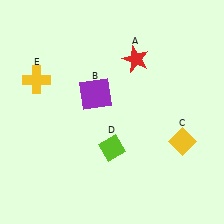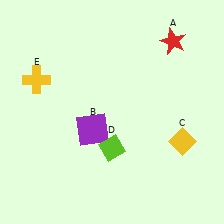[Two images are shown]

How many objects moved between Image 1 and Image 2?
2 objects moved between the two images.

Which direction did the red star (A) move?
The red star (A) moved right.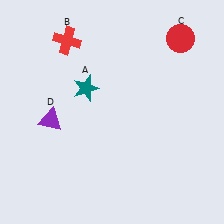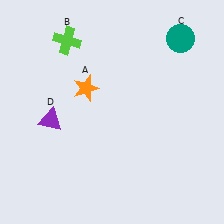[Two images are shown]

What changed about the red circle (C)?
In Image 1, C is red. In Image 2, it changed to teal.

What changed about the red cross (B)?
In Image 1, B is red. In Image 2, it changed to lime.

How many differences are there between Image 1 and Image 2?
There are 3 differences between the two images.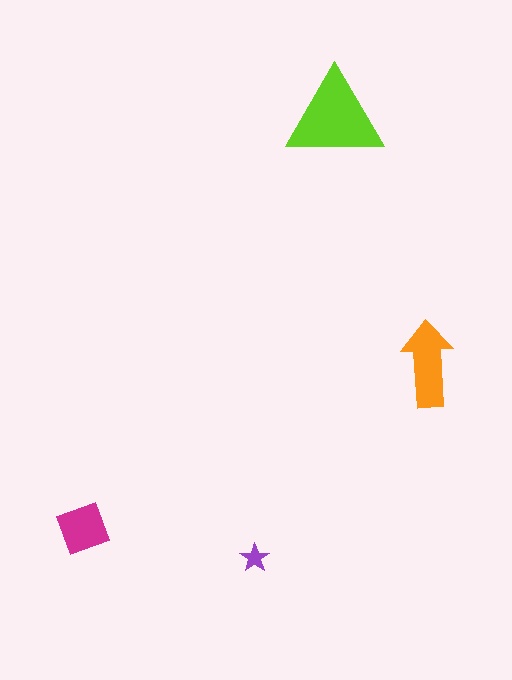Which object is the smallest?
The purple star.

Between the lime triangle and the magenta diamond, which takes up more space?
The lime triangle.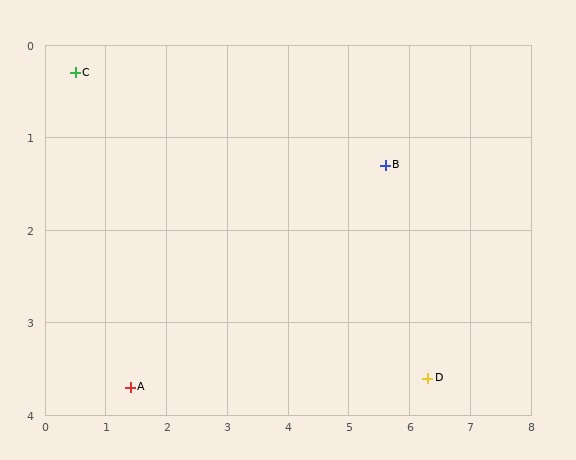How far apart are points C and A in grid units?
Points C and A are about 3.5 grid units apart.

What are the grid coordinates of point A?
Point A is at approximately (1.4, 3.7).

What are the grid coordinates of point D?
Point D is at approximately (6.3, 3.6).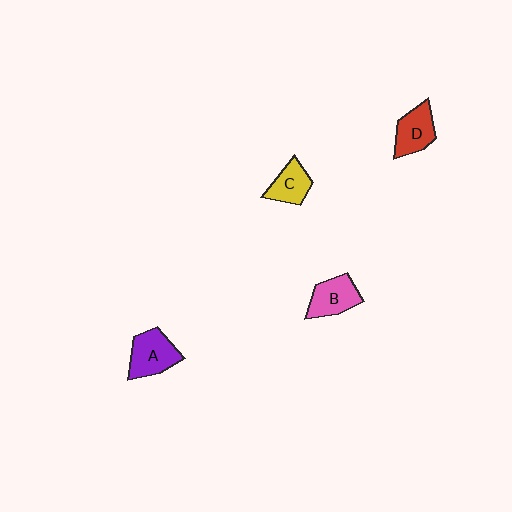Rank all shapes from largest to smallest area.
From largest to smallest: A (purple), B (pink), D (red), C (yellow).